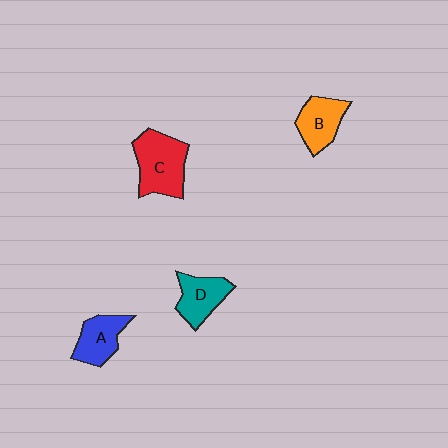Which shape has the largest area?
Shape C (red).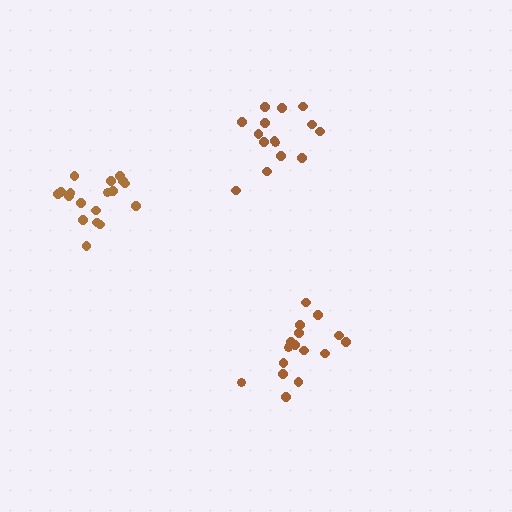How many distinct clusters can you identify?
There are 3 distinct clusters.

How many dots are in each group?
Group 1: 16 dots, Group 2: 18 dots, Group 3: 15 dots (49 total).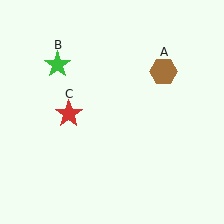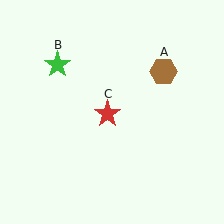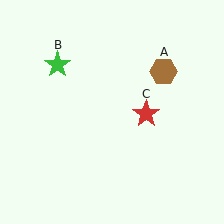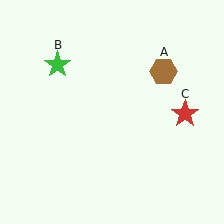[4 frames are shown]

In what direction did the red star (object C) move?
The red star (object C) moved right.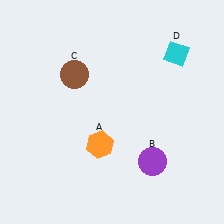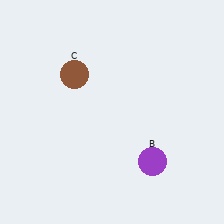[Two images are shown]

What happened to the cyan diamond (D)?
The cyan diamond (D) was removed in Image 2. It was in the top-right area of Image 1.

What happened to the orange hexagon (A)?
The orange hexagon (A) was removed in Image 2. It was in the bottom-left area of Image 1.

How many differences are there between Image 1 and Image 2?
There are 2 differences between the two images.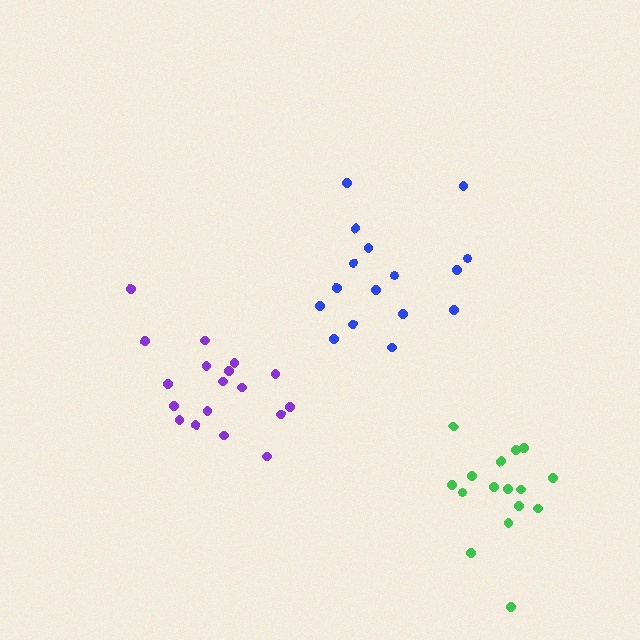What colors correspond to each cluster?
The clusters are colored: blue, purple, green.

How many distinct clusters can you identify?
There are 3 distinct clusters.